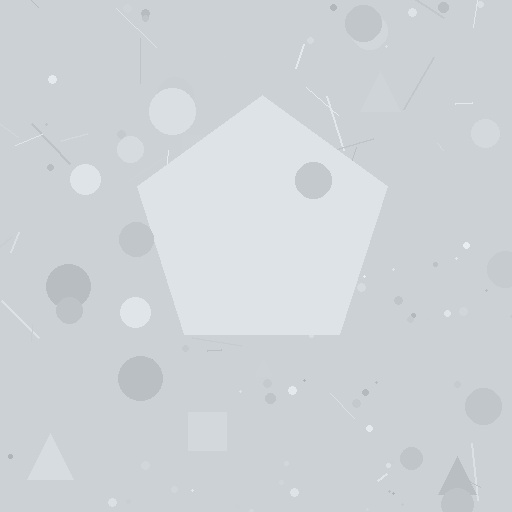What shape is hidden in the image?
A pentagon is hidden in the image.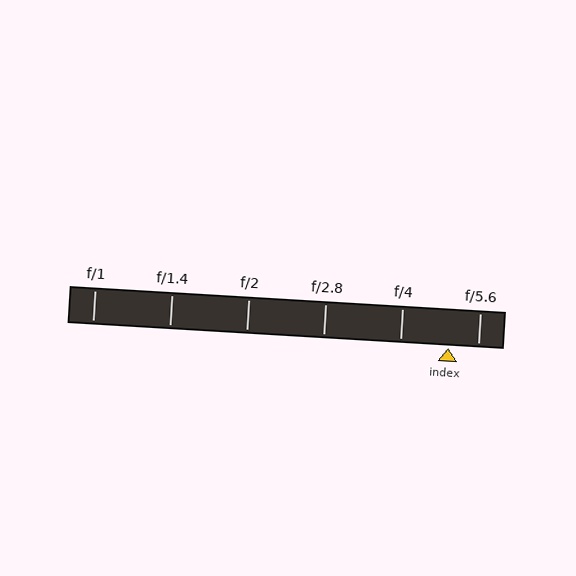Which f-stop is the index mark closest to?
The index mark is closest to f/5.6.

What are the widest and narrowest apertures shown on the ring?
The widest aperture shown is f/1 and the narrowest is f/5.6.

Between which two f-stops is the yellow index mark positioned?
The index mark is between f/4 and f/5.6.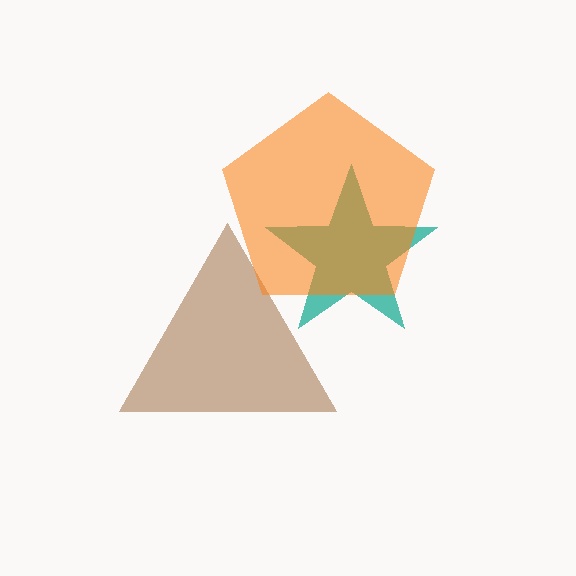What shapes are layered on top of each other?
The layered shapes are: a teal star, a brown triangle, an orange pentagon.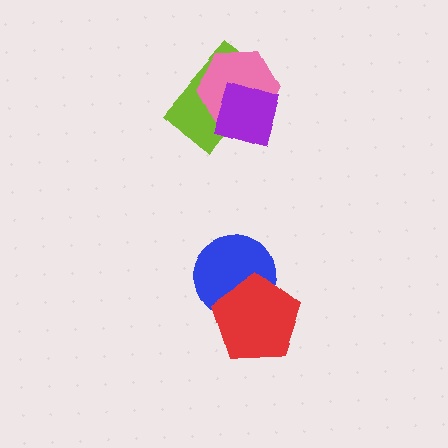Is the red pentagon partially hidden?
No, no other shape covers it.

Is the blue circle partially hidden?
Yes, it is partially covered by another shape.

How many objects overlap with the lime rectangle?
2 objects overlap with the lime rectangle.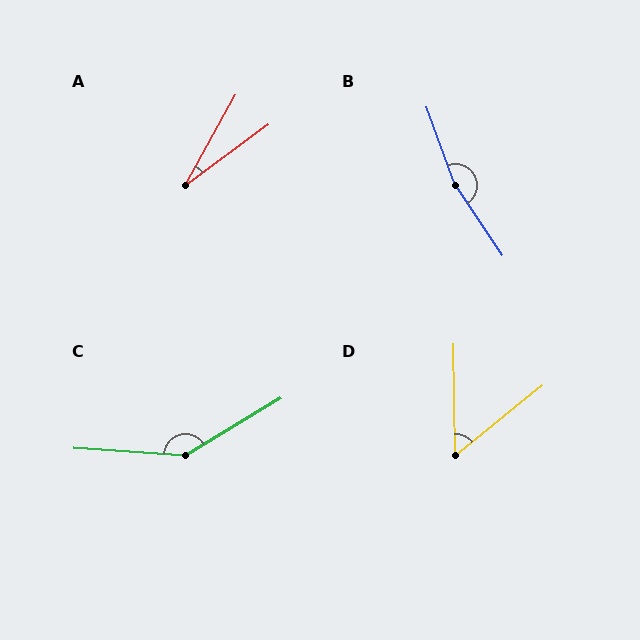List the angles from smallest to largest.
A (24°), D (52°), C (145°), B (166°).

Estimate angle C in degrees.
Approximately 145 degrees.